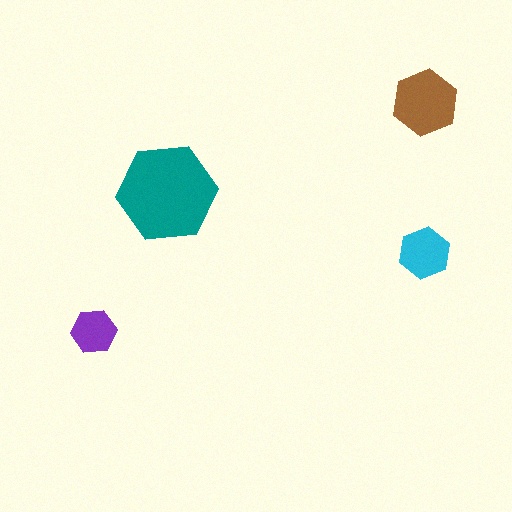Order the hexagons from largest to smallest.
the teal one, the brown one, the cyan one, the purple one.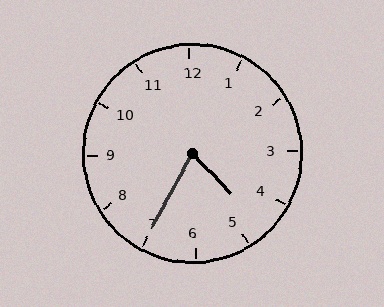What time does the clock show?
4:35.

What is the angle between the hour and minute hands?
Approximately 72 degrees.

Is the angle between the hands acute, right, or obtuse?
It is acute.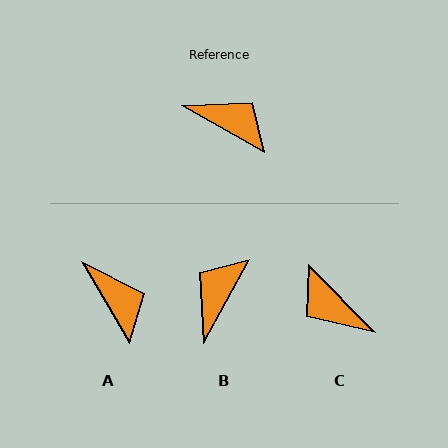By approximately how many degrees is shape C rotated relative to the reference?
Approximately 165 degrees counter-clockwise.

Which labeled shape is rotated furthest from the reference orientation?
C, about 165 degrees away.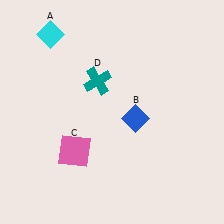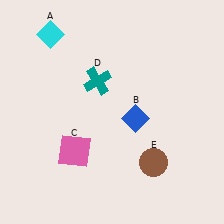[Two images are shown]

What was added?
A brown circle (E) was added in Image 2.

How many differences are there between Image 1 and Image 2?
There is 1 difference between the two images.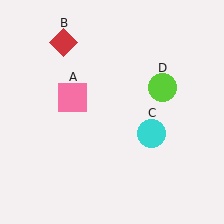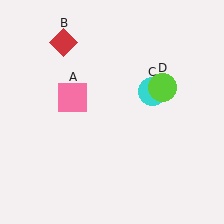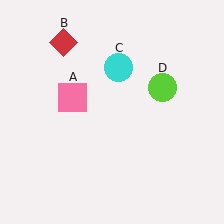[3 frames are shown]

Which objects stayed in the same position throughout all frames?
Pink square (object A) and red diamond (object B) and lime circle (object D) remained stationary.